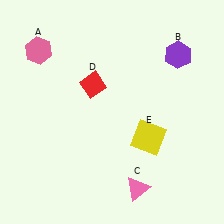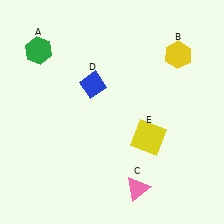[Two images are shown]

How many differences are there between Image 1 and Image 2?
There are 3 differences between the two images.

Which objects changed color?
A changed from pink to green. B changed from purple to yellow. D changed from red to blue.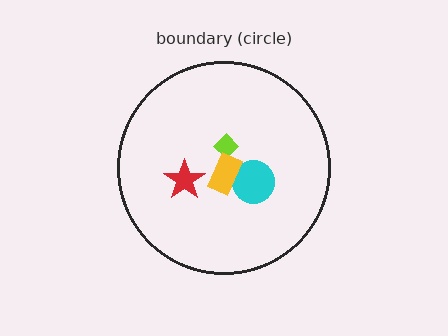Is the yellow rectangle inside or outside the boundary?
Inside.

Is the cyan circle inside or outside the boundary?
Inside.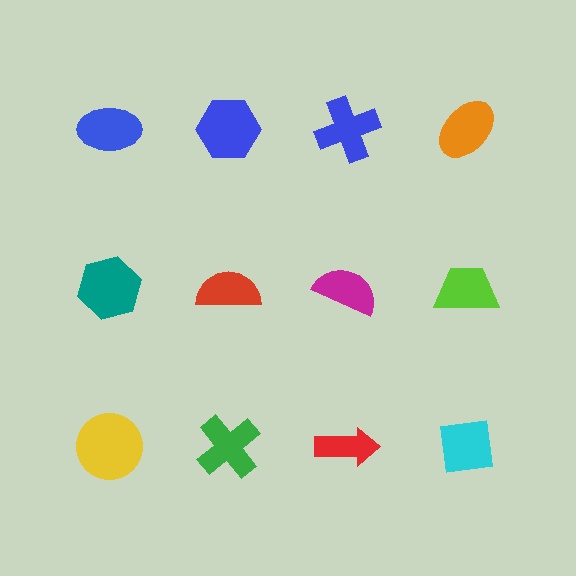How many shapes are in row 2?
4 shapes.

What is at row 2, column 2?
A red semicircle.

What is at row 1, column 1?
A blue ellipse.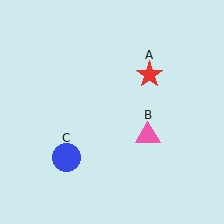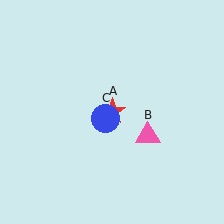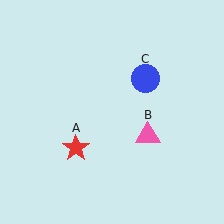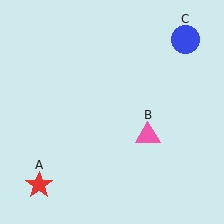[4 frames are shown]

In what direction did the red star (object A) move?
The red star (object A) moved down and to the left.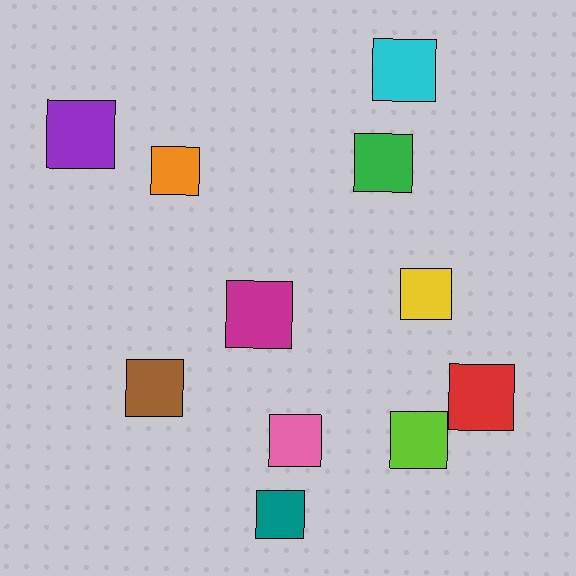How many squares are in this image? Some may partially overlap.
There are 11 squares.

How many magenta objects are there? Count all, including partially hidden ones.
There is 1 magenta object.